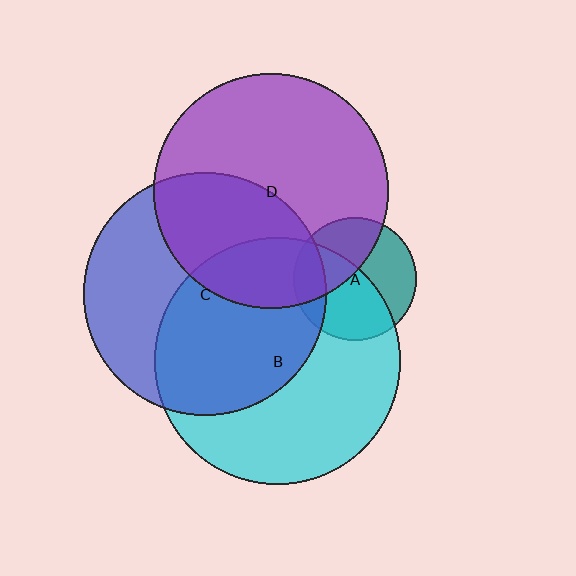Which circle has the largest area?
Circle B (cyan).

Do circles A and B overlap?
Yes.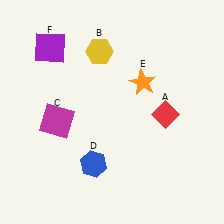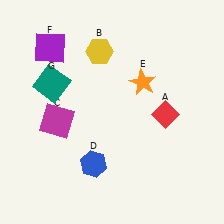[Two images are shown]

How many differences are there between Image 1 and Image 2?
There is 1 difference between the two images.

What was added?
A teal square (G) was added in Image 2.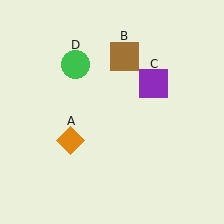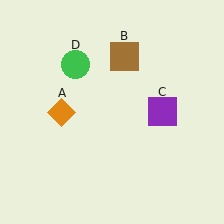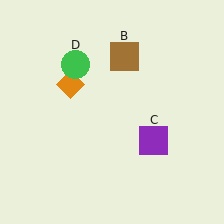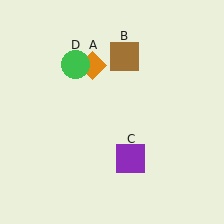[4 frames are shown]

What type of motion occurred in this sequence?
The orange diamond (object A), purple square (object C) rotated clockwise around the center of the scene.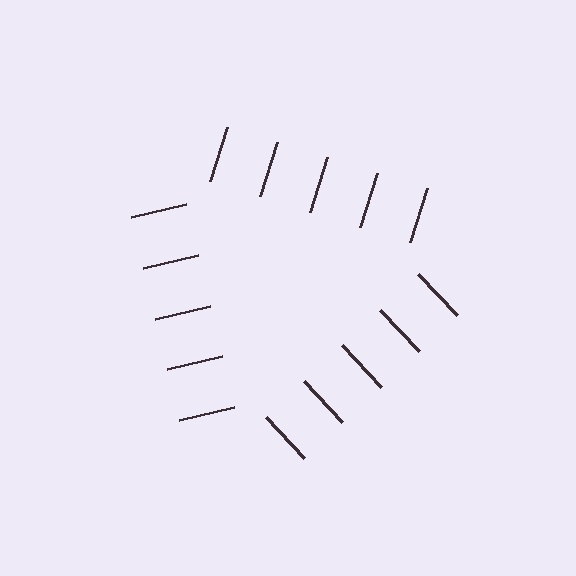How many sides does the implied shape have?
3 sides — the line-ends trace a triangle.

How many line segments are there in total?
15 — 5 along each of the 3 edges.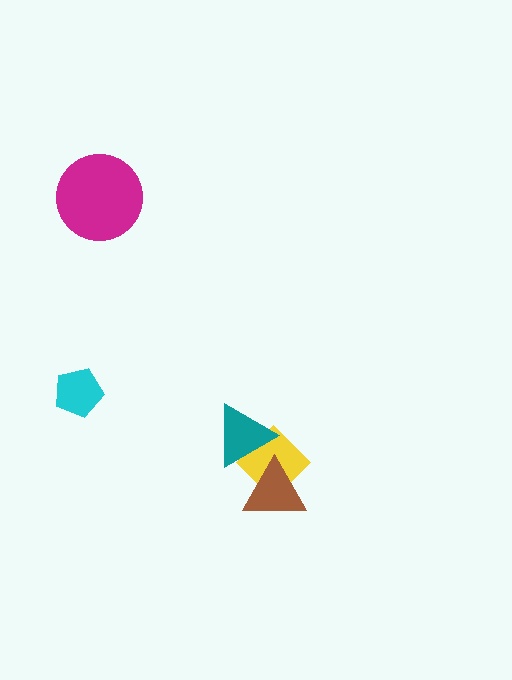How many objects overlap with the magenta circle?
0 objects overlap with the magenta circle.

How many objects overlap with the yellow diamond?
2 objects overlap with the yellow diamond.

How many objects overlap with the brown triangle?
2 objects overlap with the brown triangle.